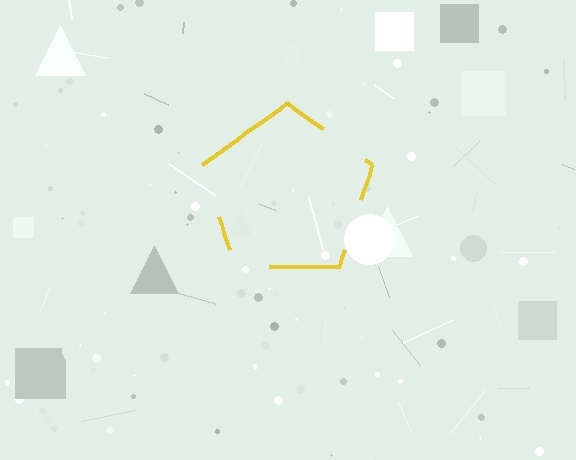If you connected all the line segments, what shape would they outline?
They would outline a pentagon.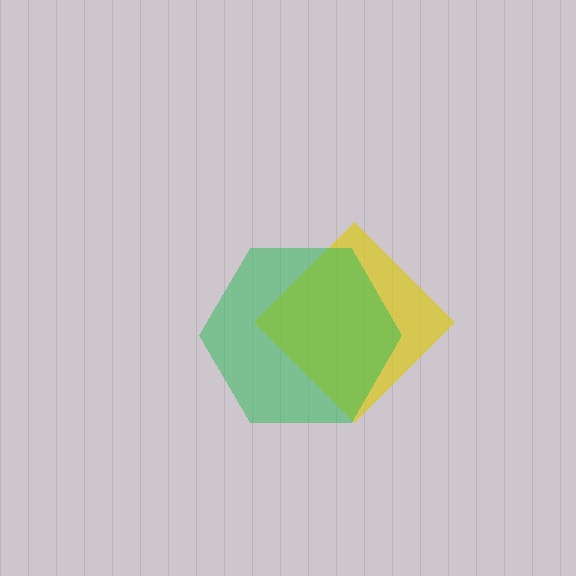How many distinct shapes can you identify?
There are 2 distinct shapes: a yellow diamond, a green hexagon.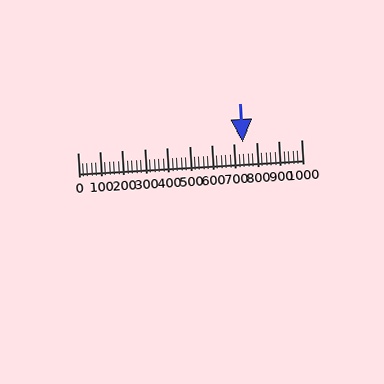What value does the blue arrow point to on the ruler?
The blue arrow points to approximately 740.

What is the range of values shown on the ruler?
The ruler shows values from 0 to 1000.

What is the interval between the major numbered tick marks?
The major tick marks are spaced 100 units apart.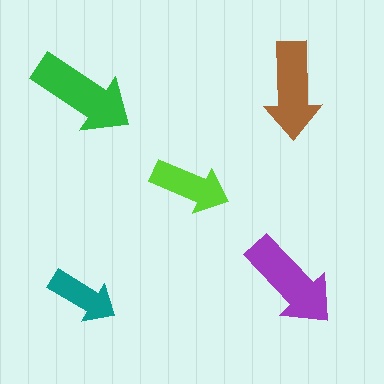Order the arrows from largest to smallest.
the green one, the purple one, the brown one, the lime one, the teal one.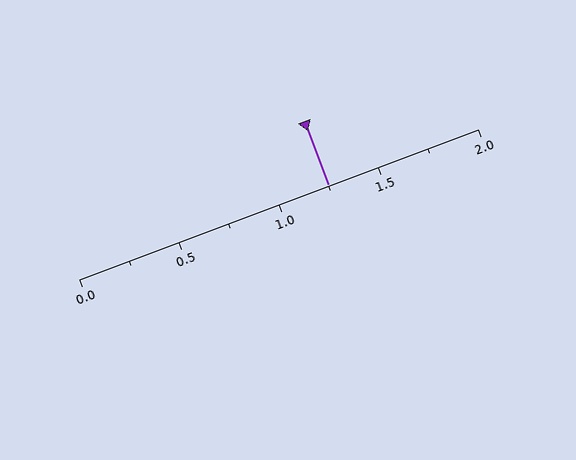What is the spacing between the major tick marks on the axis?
The major ticks are spaced 0.5 apart.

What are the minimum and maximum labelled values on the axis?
The axis runs from 0.0 to 2.0.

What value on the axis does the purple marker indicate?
The marker indicates approximately 1.25.